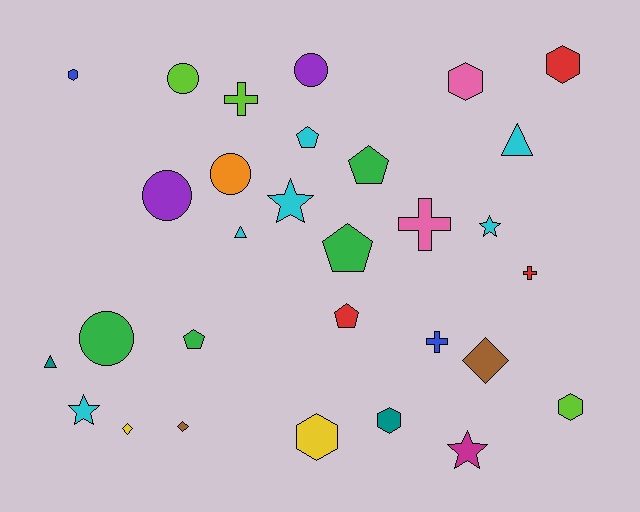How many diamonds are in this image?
There are 3 diamonds.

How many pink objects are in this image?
There are 2 pink objects.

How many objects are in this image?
There are 30 objects.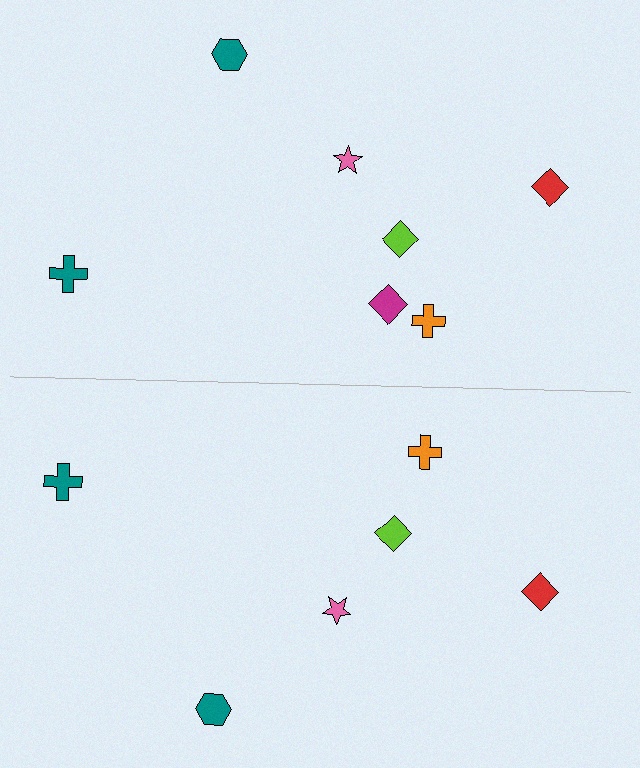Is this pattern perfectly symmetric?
No, the pattern is not perfectly symmetric. A magenta diamond is missing from the bottom side.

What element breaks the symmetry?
A magenta diamond is missing from the bottom side.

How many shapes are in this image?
There are 13 shapes in this image.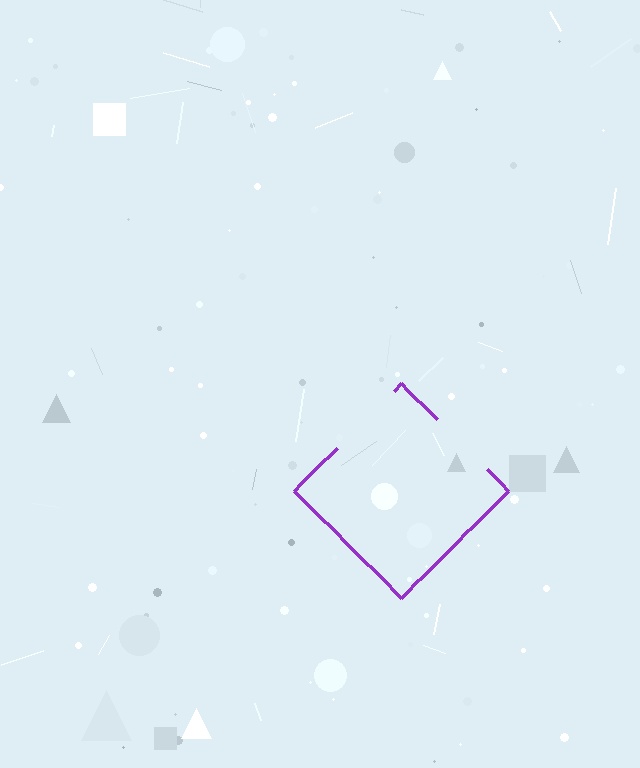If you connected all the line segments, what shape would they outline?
They would outline a diamond.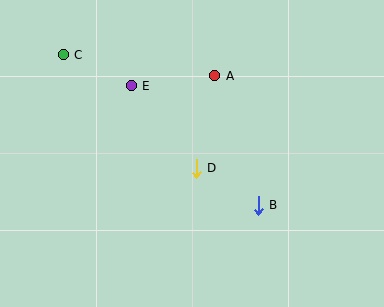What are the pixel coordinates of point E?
Point E is at (131, 86).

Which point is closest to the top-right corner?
Point A is closest to the top-right corner.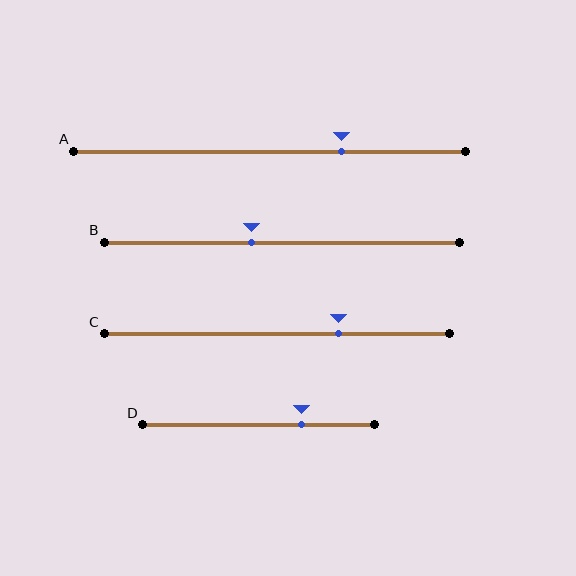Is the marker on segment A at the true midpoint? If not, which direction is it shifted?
No, the marker on segment A is shifted to the right by about 18% of the segment length.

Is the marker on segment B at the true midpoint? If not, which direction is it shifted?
No, the marker on segment B is shifted to the left by about 9% of the segment length.